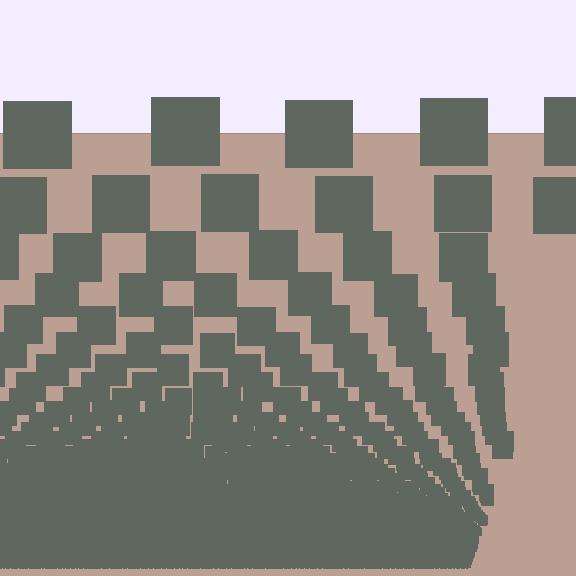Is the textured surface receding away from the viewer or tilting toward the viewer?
The surface appears to tilt toward the viewer. Texture elements get larger and sparser toward the top.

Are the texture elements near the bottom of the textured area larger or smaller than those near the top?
Smaller. The gradient is inverted — elements near the bottom are smaller and denser.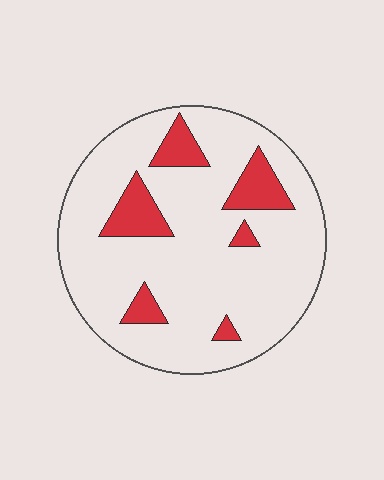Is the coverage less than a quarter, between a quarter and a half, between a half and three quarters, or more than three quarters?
Less than a quarter.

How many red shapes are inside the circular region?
6.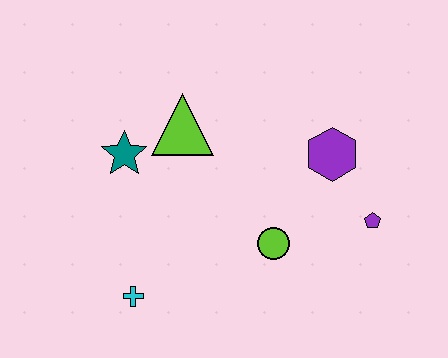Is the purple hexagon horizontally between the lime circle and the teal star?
No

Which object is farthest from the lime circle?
The teal star is farthest from the lime circle.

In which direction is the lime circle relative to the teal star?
The lime circle is to the right of the teal star.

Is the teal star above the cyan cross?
Yes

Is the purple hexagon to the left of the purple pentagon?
Yes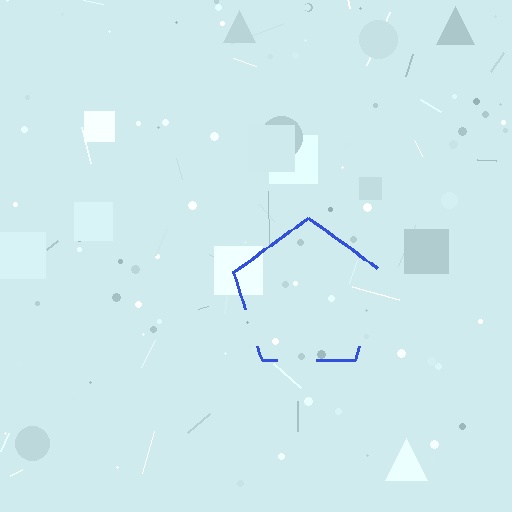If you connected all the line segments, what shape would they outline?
They would outline a pentagon.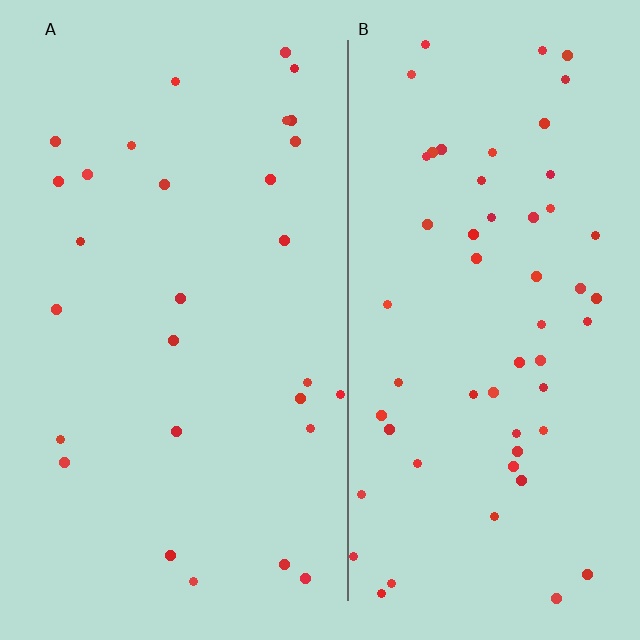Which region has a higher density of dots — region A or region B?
B (the right).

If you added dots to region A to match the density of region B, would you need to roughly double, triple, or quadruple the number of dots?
Approximately double.